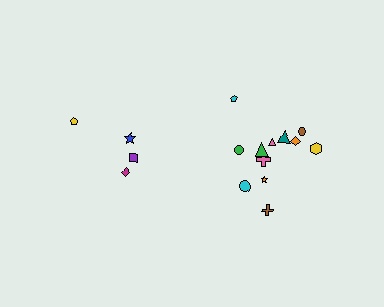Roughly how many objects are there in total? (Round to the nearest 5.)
Roughly 15 objects in total.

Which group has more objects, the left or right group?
The right group.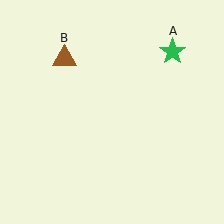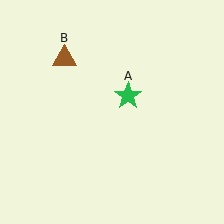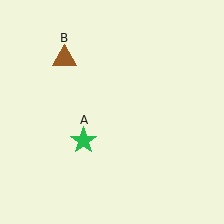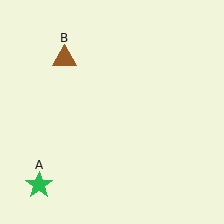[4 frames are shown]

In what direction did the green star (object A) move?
The green star (object A) moved down and to the left.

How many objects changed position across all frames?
1 object changed position: green star (object A).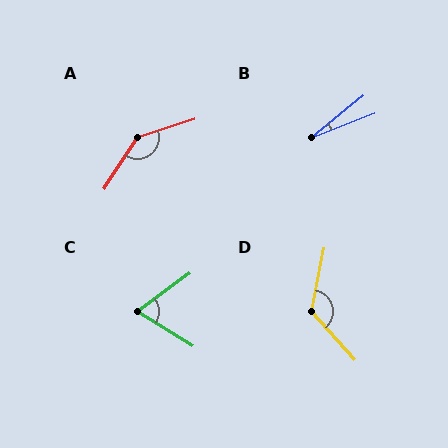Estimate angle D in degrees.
Approximately 126 degrees.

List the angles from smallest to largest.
B (18°), C (68°), D (126°), A (141°).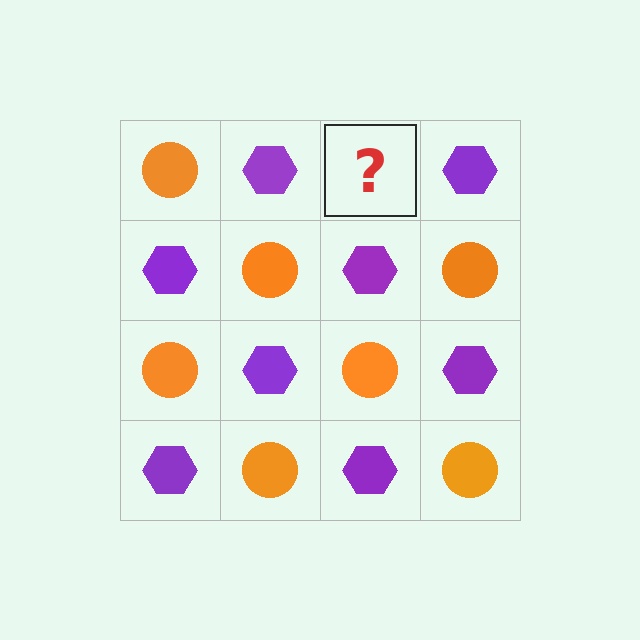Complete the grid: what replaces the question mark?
The question mark should be replaced with an orange circle.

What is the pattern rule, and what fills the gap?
The rule is that it alternates orange circle and purple hexagon in a checkerboard pattern. The gap should be filled with an orange circle.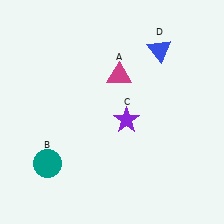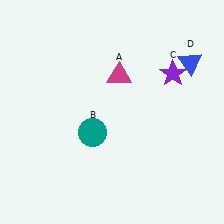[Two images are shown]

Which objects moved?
The objects that moved are: the teal circle (B), the purple star (C), the blue triangle (D).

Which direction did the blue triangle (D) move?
The blue triangle (D) moved right.